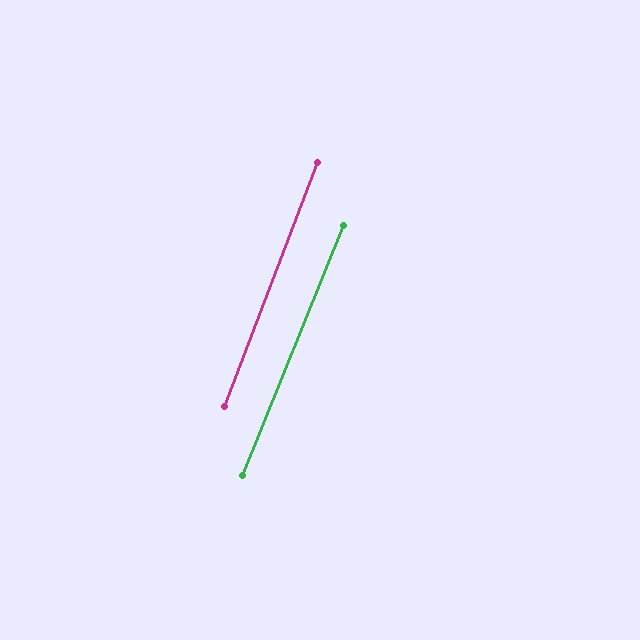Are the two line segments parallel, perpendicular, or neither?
Parallel — their directions differ by only 1.1°.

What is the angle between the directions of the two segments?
Approximately 1 degree.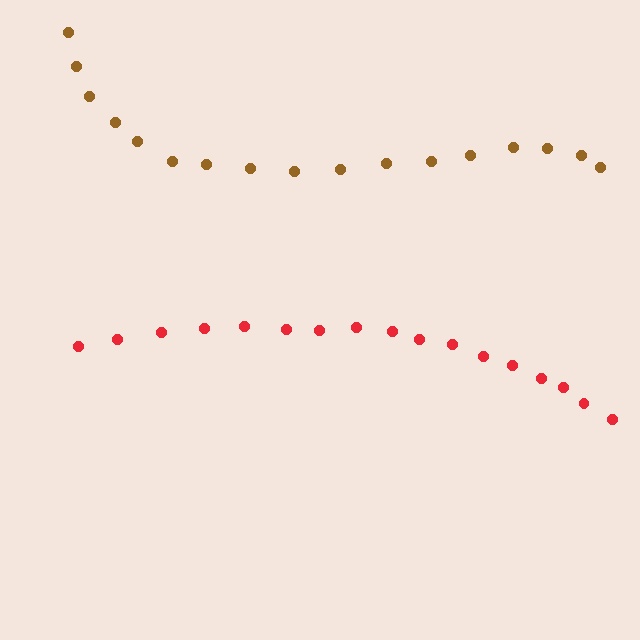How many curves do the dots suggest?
There are 2 distinct paths.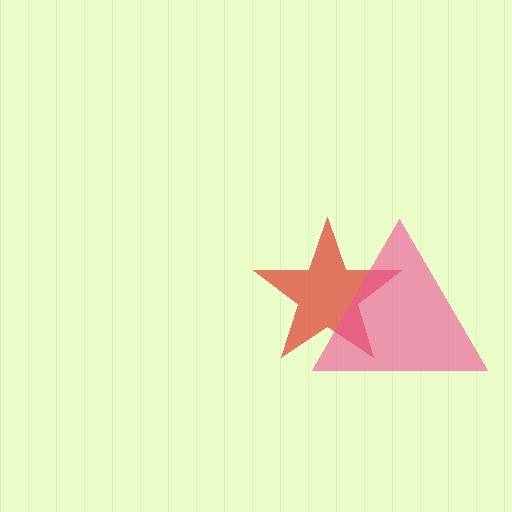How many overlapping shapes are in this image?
There are 2 overlapping shapes in the image.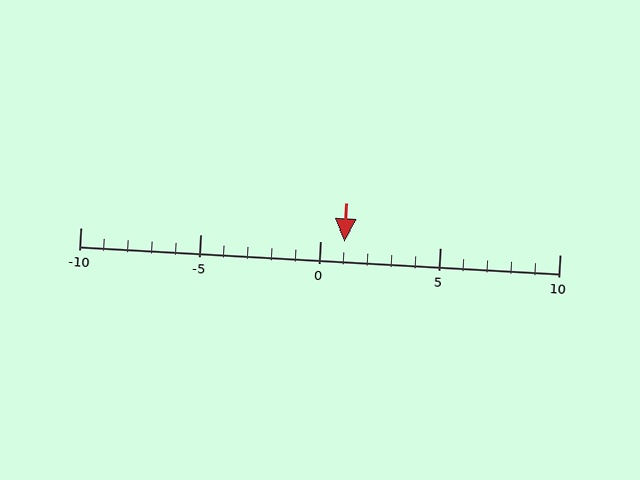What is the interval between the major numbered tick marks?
The major tick marks are spaced 5 units apart.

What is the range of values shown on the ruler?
The ruler shows values from -10 to 10.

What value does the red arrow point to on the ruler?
The red arrow points to approximately 1.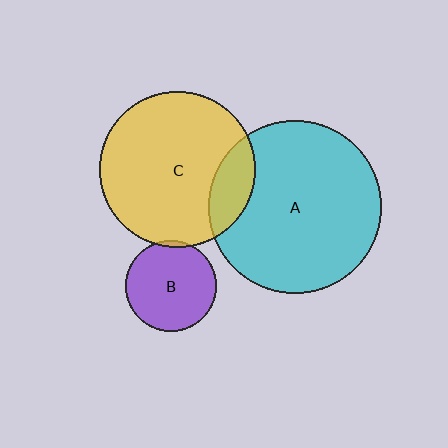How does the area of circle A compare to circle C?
Approximately 1.2 times.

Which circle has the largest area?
Circle A (cyan).